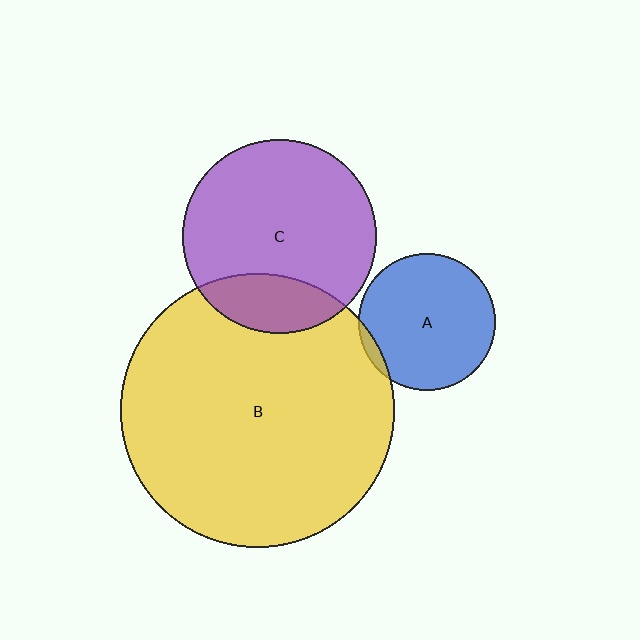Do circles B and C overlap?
Yes.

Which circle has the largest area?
Circle B (yellow).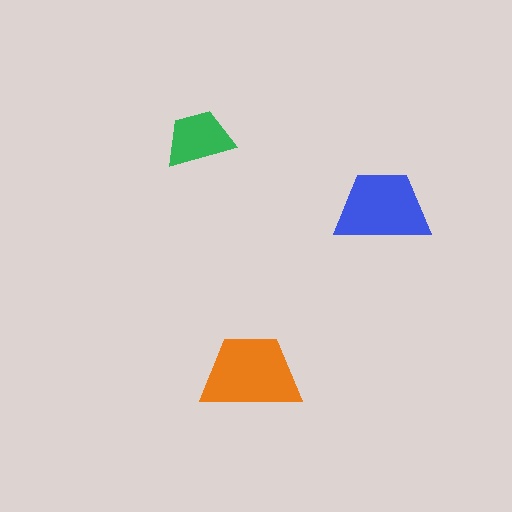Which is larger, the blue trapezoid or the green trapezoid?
The blue one.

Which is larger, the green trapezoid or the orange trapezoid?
The orange one.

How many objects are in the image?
There are 3 objects in the image.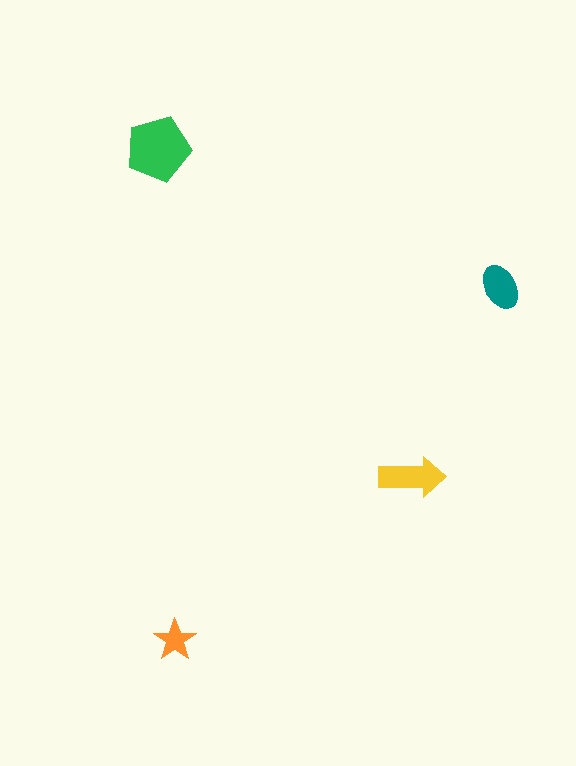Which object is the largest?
The green pentagon.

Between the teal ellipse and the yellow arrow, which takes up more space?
The yellow arrow.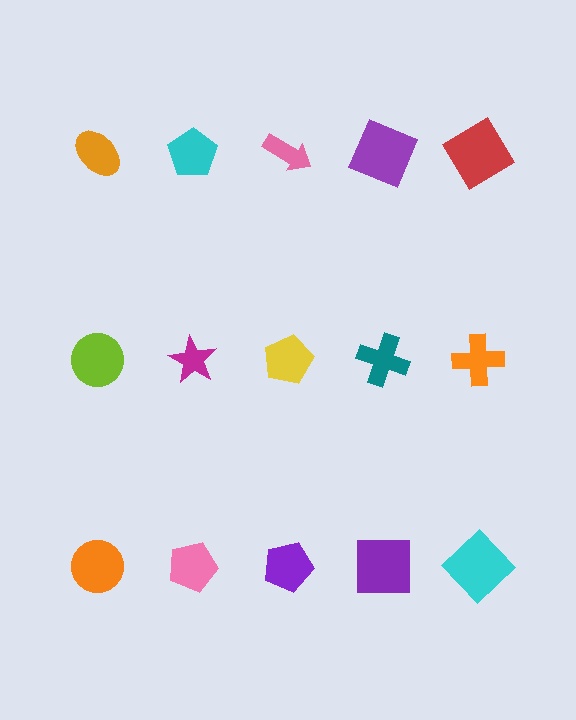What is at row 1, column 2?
A cyan pentagon.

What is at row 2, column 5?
An orange cross.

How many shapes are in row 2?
5 shapes.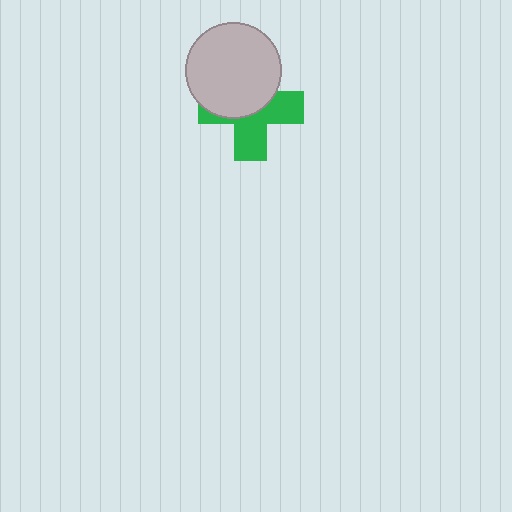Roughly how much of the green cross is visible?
About half of it is visible (roughly 50%).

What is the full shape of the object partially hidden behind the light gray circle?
The partially hidden object is a green cross.